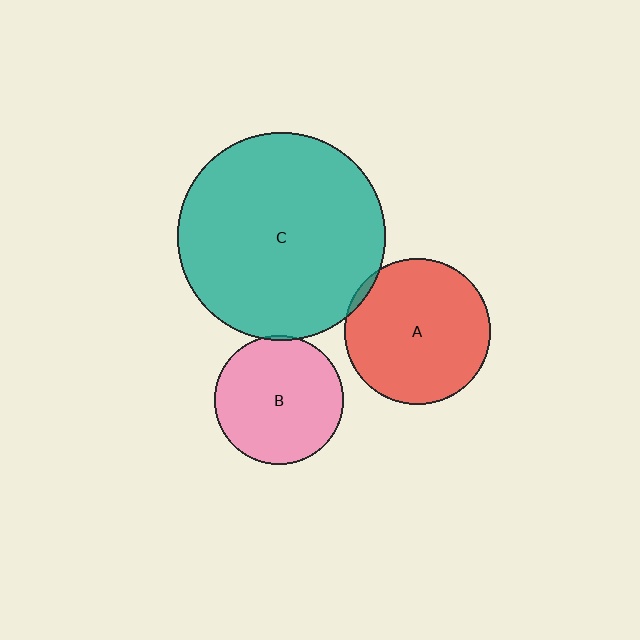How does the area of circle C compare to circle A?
Approximately 2.0 times.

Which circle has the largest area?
Circle C (teal).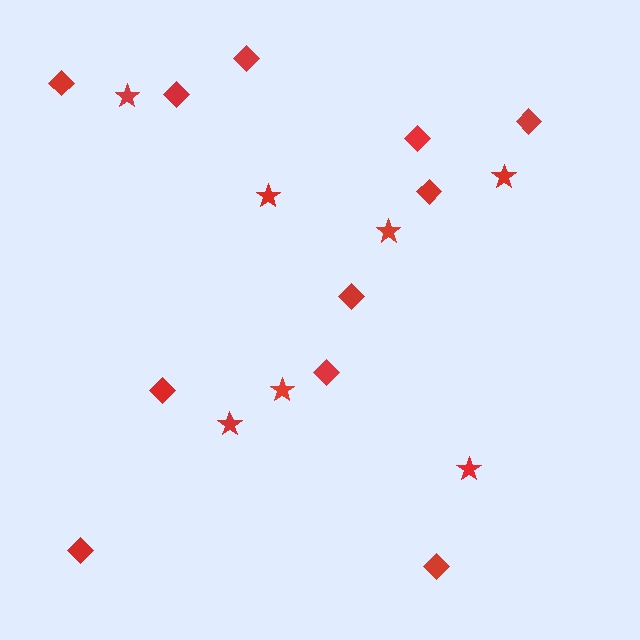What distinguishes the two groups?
There are 2 groups: one group of stars (7) and one group of diamonds (11).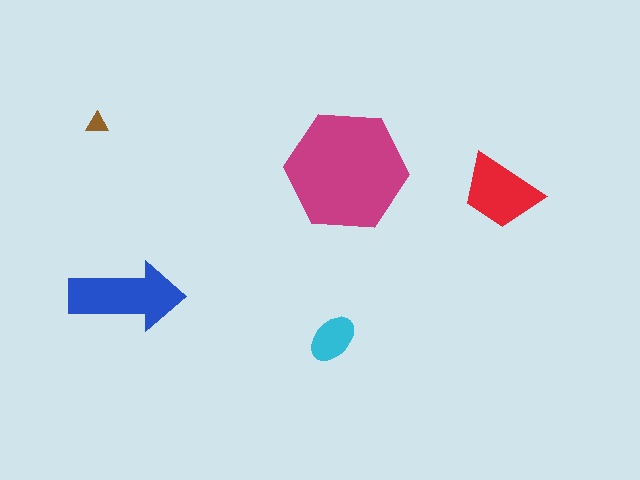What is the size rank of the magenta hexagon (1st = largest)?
1st.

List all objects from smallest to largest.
The brown triangle, the cyan ellipse, the red trapezoid, the blue arrow, the magenta hexagon.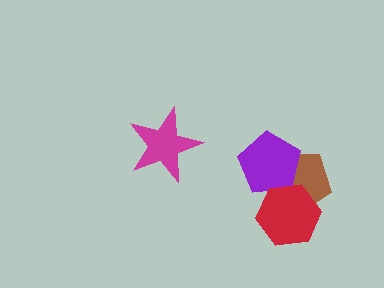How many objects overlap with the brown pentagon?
2 objects overlap with the brown pentagon.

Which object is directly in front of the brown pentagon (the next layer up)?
The purple pentagon is directly in front of the brown pentagon.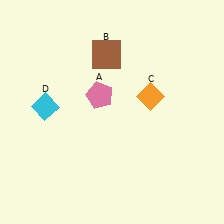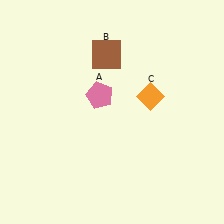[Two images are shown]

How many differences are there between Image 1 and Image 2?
There is 1 difference between the two images.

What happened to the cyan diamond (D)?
The cyan diamond (D) was removed in Image 2. It was in the top-left area of Image 1.